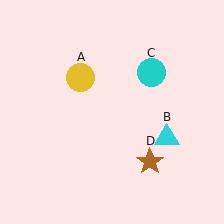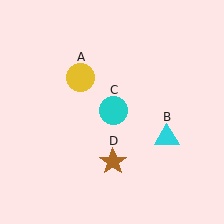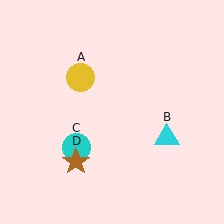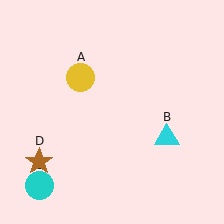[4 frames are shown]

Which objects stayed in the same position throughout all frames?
Yellow circle (object A) and cyan triangle (object B) remained stationary.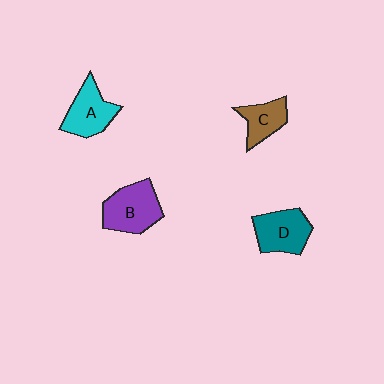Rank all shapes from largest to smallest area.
From largest to smallest: B (purple), D (teal), A (cyan), C (brown).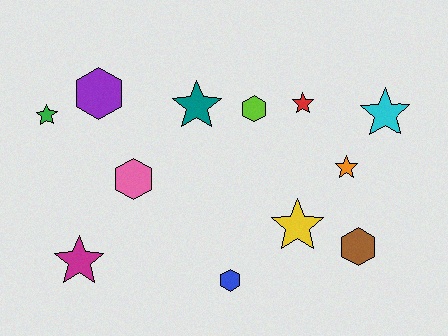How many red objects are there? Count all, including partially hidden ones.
There is 1 red object.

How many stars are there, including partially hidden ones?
There are 7 stars.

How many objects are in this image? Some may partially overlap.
There are 12 objects.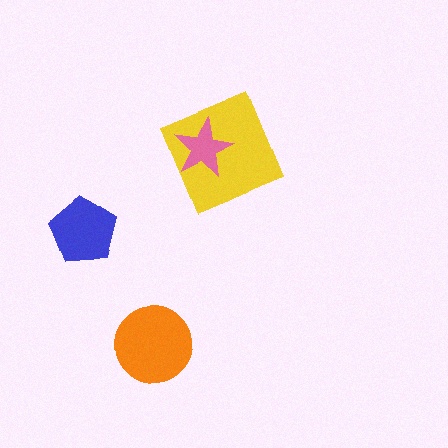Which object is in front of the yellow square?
The pink star is in front of the yellow square.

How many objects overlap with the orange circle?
0 objects overlap with the orange circle.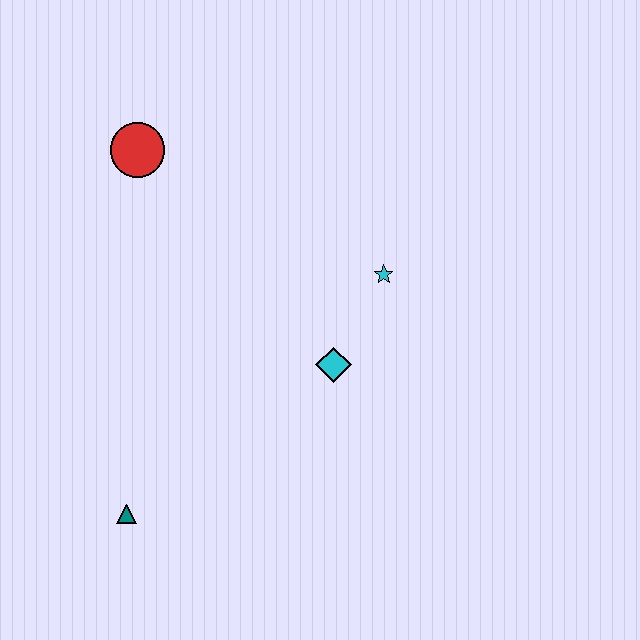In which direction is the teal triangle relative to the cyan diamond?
The teal triangle is to the left of the cyan diamond.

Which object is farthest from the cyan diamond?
The red circle is farthest from the cyan diamond.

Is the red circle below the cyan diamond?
No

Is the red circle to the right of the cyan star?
No